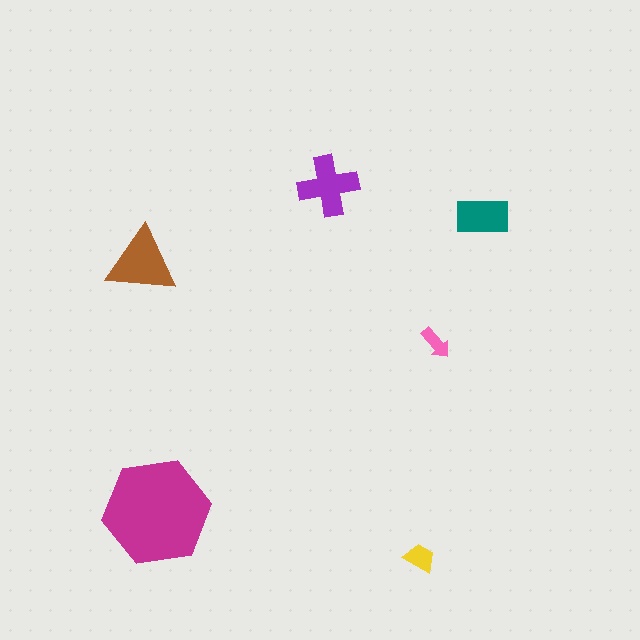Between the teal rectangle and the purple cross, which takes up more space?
The purple cross.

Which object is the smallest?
The pink arrow.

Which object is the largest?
The magenta hexagon.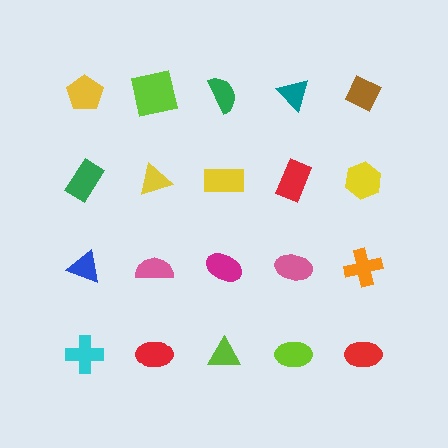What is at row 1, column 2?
A lime square.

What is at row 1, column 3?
A green semicircle.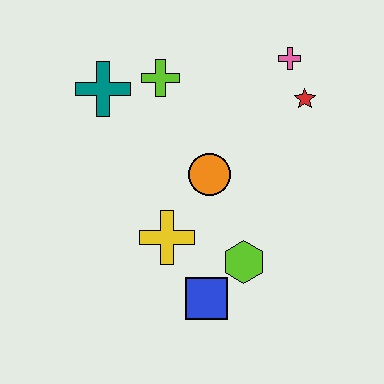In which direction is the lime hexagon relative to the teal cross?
The lime hexagon is below the teal cross.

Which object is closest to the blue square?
The lime hexagon is closest to the blue square.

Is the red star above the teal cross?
No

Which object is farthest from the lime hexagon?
The teal cross is farthest from the lime hexagon.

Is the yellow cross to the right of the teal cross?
Yes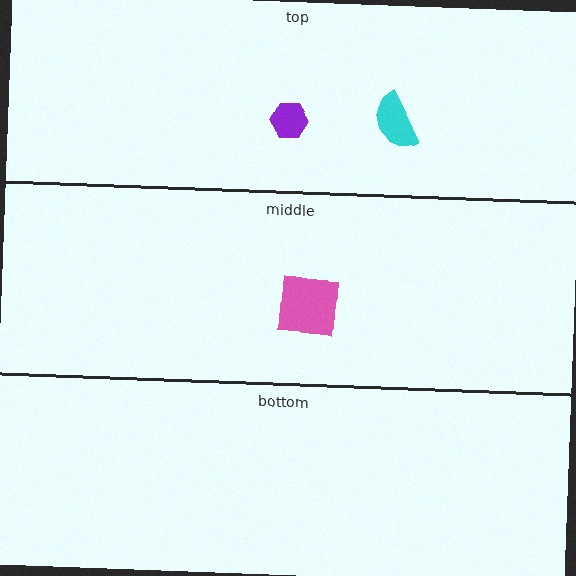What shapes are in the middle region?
The pink square.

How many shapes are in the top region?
2.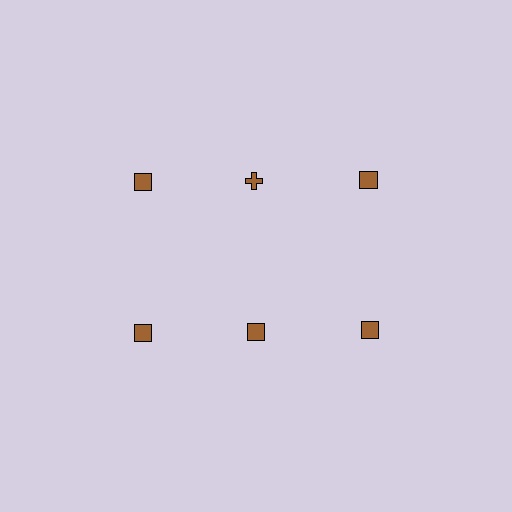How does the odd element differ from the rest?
It has a different shape: cross instead of square.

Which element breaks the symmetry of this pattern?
The brown cross in the top row, second from left column breaks the symmetry. All other shapes are brown squares.